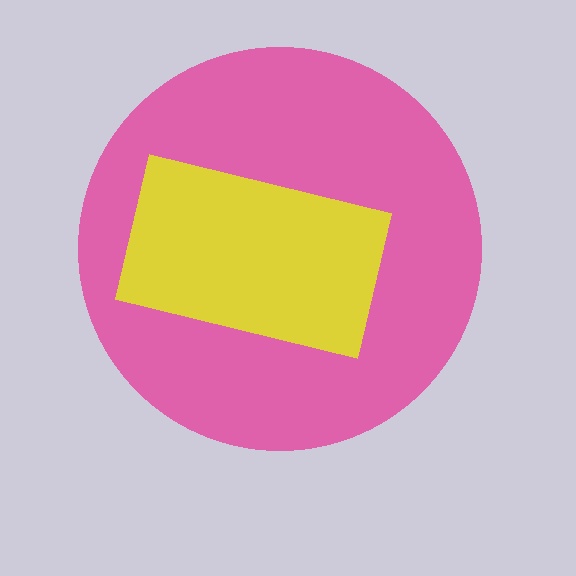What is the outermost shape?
The pink circle.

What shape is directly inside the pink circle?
The yellow rectangle.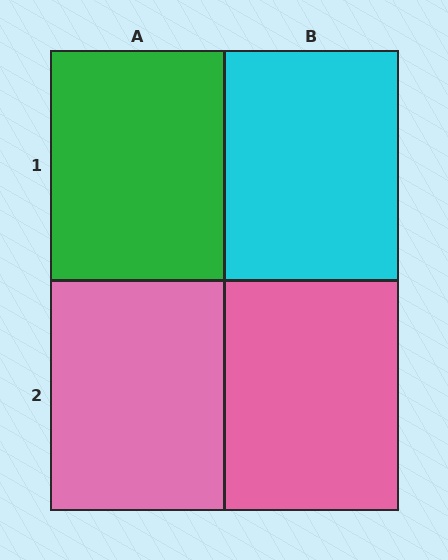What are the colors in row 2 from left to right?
Pink, pink.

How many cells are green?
1 cell is green.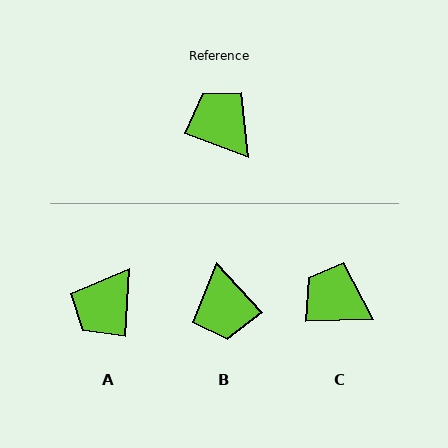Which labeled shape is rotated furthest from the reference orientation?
B, about 153 degrees away.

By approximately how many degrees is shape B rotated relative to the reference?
Approximately 153 degrees counter-clockwise.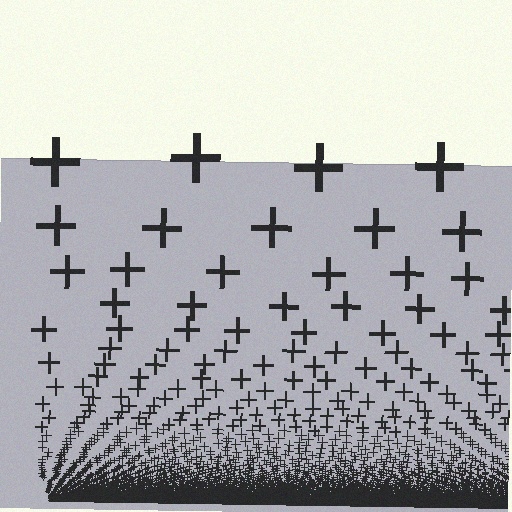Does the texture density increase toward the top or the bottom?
Density increases toward the bottom.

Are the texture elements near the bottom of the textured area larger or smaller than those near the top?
Smaller. The gradient is inverted — elements near the bottom are smaller and denser.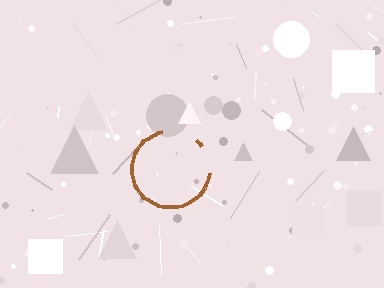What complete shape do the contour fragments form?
The contour fragments form a circle.